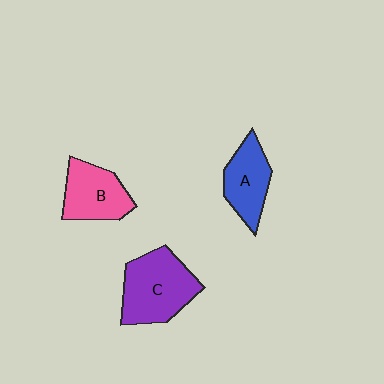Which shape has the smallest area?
Shape A (blue).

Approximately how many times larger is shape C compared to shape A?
Approximately 1.5 times.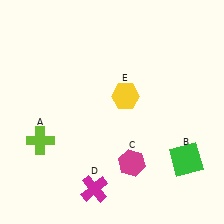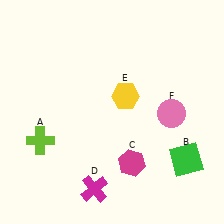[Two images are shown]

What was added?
A pink circle (F) was added in Image 2.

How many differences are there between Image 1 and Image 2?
There is 1 difference between the two images.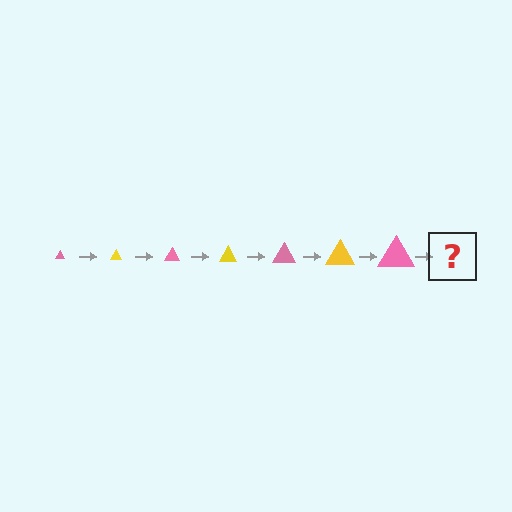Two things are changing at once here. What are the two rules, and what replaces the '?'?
The two rules are that the triangle grows larger each step and the color cycles through pink and yellow. The '?' should be a yellow triangle, larger than the previous one.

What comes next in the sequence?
The next element should be a yellow triangle, larger than the previous one.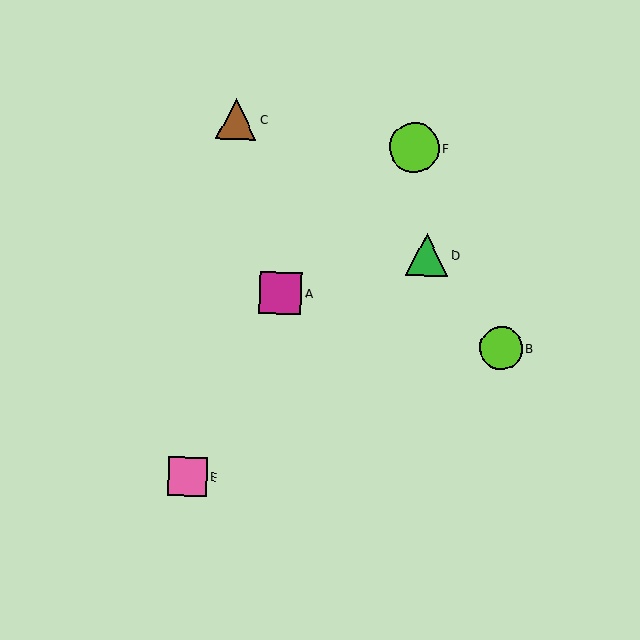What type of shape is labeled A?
Shape A is a magenta square.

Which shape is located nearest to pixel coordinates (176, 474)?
The pink square (labeled E) at (188, 477) is nearest to that location.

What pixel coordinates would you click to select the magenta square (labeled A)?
Click at (280, 293) to select the magenta square A.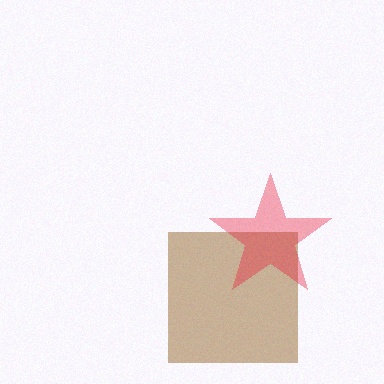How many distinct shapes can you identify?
There are 2 distinct shapes: a brown square, a red star.